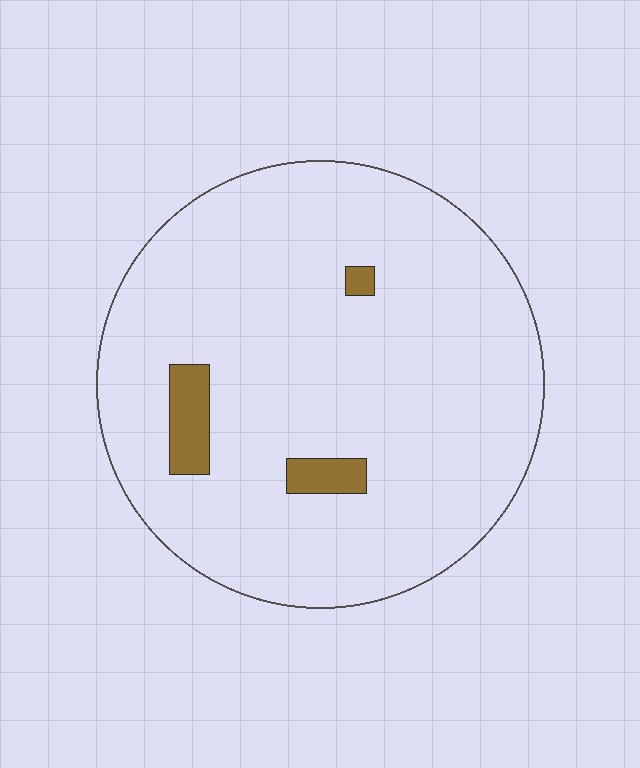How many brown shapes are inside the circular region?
3.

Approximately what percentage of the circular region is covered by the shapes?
Approximately 5%.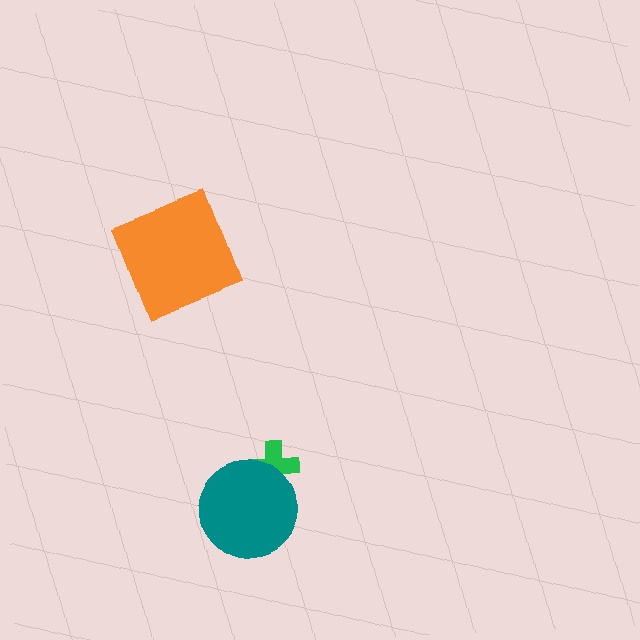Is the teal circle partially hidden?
No, no other shape covers it.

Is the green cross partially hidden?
Yes, it is partially covered by another shape.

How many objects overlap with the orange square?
0 objects overlap with the orange square.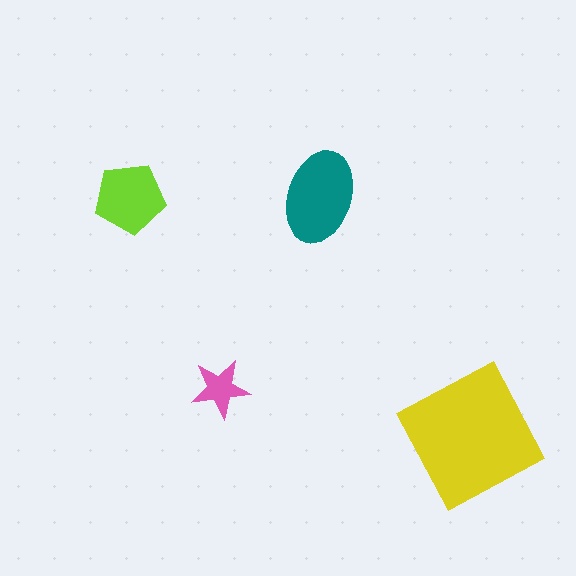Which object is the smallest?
The pink star.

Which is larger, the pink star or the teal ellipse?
The teal ellipse.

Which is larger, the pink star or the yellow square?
The yellow square.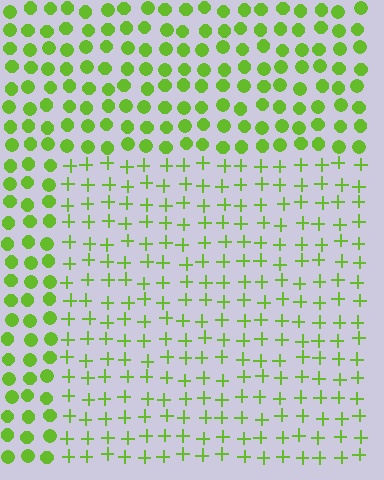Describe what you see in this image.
The image is filled with small lime elements arranged in a uniform grid. A rectangle-shaped region contains plus signs, while the surrounding area contains circles. The boundary is defined purely by the change in element shape.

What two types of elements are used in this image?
The image uses plus signs inside the rectangle region and circles outside it.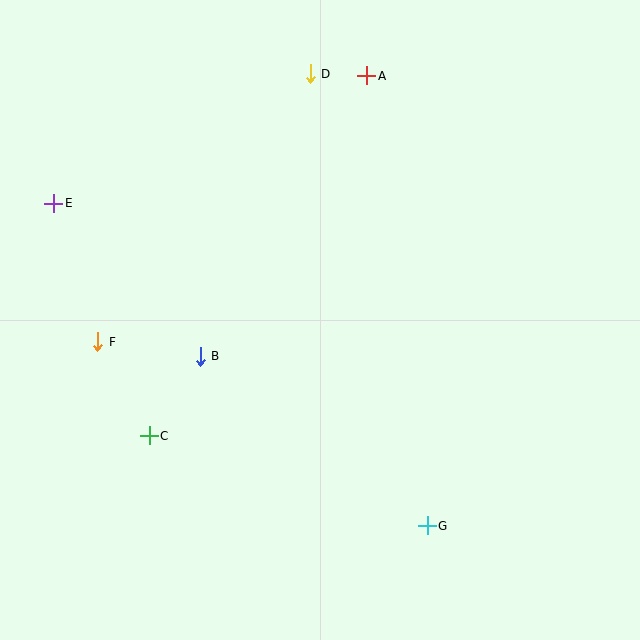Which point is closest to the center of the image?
Point B at (200, 356) is closest to the center.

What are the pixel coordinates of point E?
Point E is at (54, 203).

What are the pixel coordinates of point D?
Point D is at (310, 74).